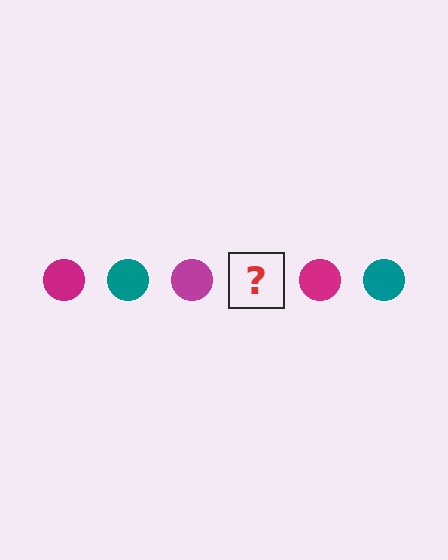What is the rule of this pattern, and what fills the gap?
The rule is that the pattern cycles through magenta, teal circles. The gap should be filled with a teal circle.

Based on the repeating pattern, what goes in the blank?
The blank should be a teal circle.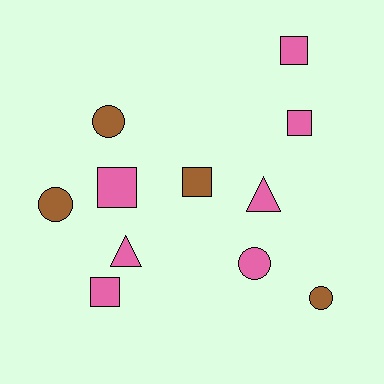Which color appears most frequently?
Pink, with 7 objects.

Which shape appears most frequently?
Square, with 5 objects.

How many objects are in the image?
There are 11 objects.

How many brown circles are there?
There are 3 brown circles.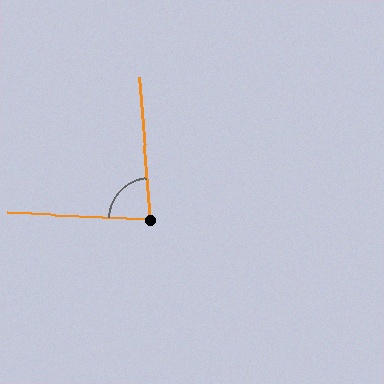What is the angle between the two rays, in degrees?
Approximately 83 degrees.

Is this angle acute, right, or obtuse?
It is acute.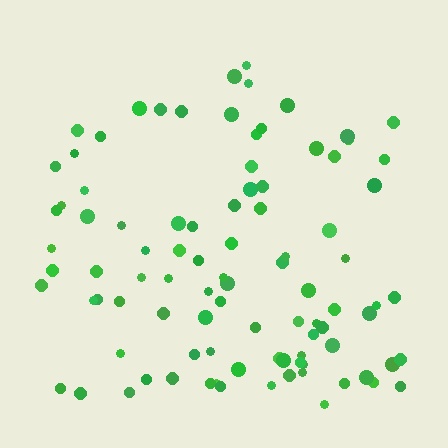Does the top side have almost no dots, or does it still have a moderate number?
Still a moderate number, just noticeably fewer than the bottom.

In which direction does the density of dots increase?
From top to bottom, with the bottom side densest.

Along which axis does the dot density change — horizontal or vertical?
Vertical.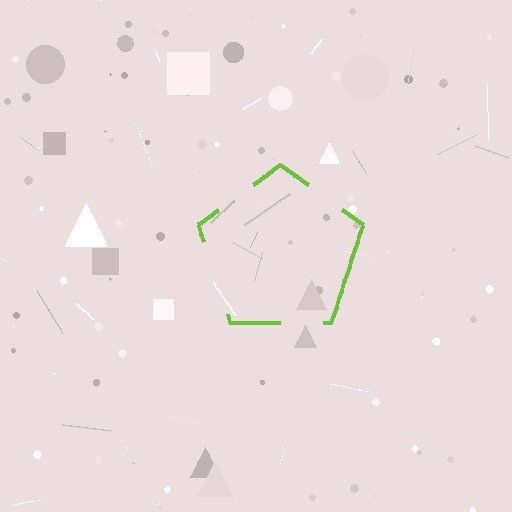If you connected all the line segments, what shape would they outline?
They would outline a pentagon.